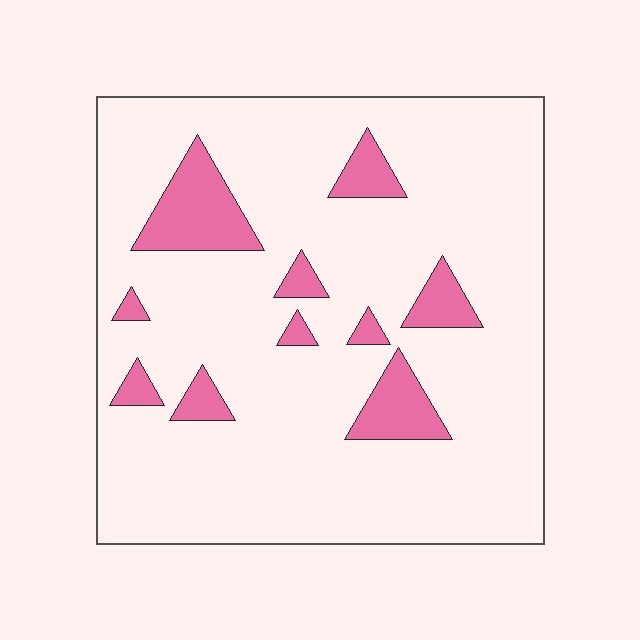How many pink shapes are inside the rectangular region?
10.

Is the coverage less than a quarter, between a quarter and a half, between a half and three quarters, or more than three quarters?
Less than a quarter.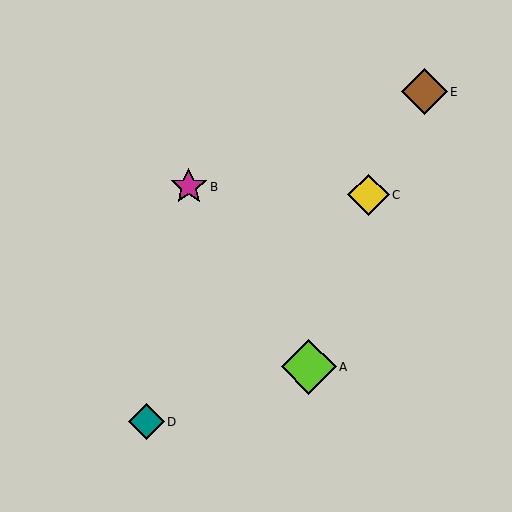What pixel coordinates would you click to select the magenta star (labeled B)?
Click at (189, 187) to select the magenta star B.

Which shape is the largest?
The lime diamond (labeled A) is the largest.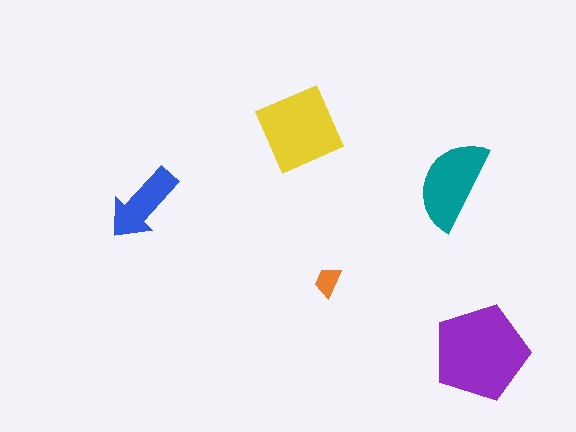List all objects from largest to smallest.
The purple pentagon, the yellow square, the teal semicircle, the blue arrow, the orange trapezoid.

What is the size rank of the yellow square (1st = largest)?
2nd.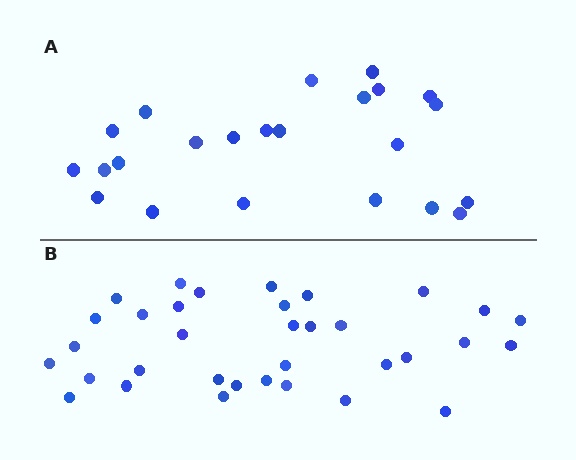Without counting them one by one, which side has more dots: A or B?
Region B (the bottom region) has more dots.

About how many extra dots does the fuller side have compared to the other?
Region B has roughly 12 or so more dots than region A.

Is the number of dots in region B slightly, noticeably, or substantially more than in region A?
Region B has substantially more. The ratio is roughly 1.5 to 1.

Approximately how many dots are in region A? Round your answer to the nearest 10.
About 20 dots. (The exact count is 23, which rounds to 20.)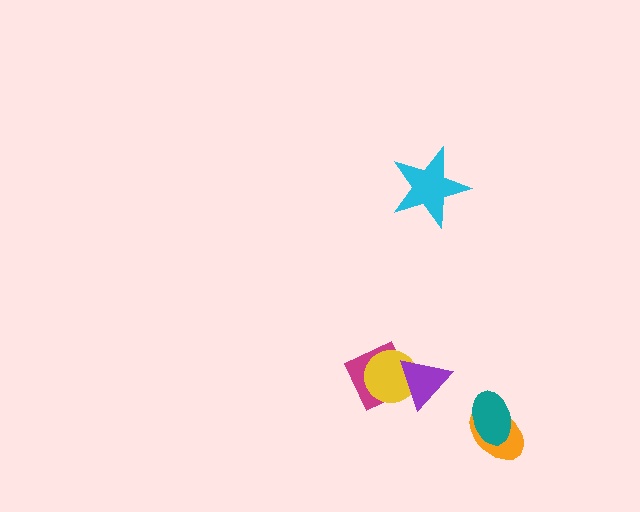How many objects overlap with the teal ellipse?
1 object overlaps with the teal ellipse.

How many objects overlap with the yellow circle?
2 objects overlap with the yellow circle.